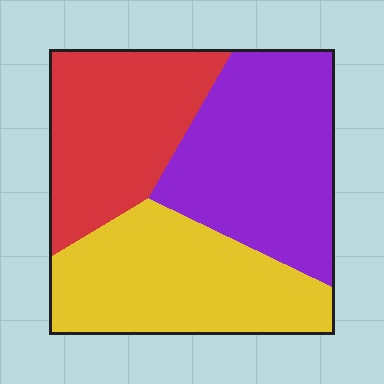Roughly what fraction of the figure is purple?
Purple takes up about three eighths (3/8) of the figure.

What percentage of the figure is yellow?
Yellow takes up between a third and a half of the figure.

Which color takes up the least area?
Red, at roughly 30%.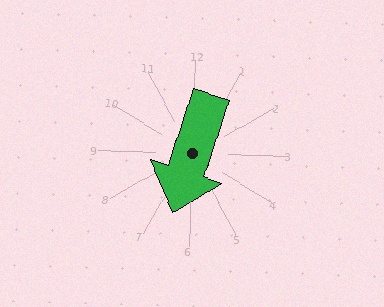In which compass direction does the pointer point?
South.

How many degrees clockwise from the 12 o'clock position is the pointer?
Approximately 197 degrees.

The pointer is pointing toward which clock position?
Roughly 7 o'clock.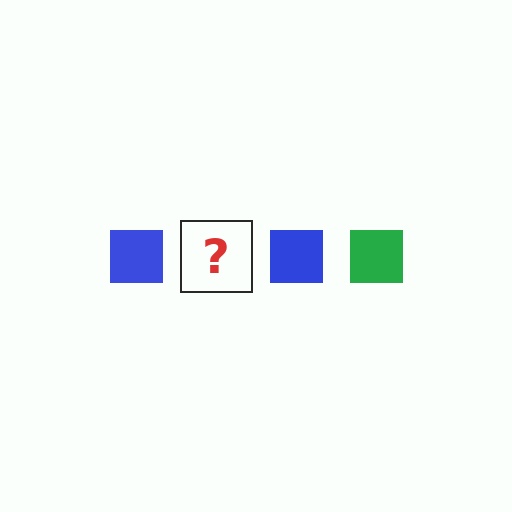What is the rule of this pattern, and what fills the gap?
The rule is that the pattern cycles through blue, green squares. The gap should be filled with a green square.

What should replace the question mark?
The question mark should be replaced with a green square.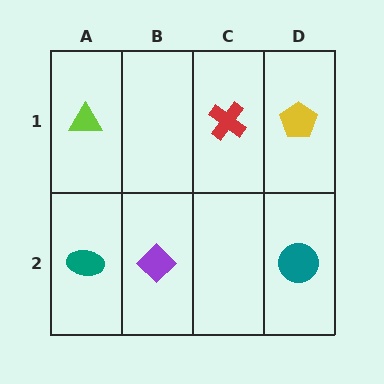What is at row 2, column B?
A purple diamond.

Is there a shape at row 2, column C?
No, that cell is empty.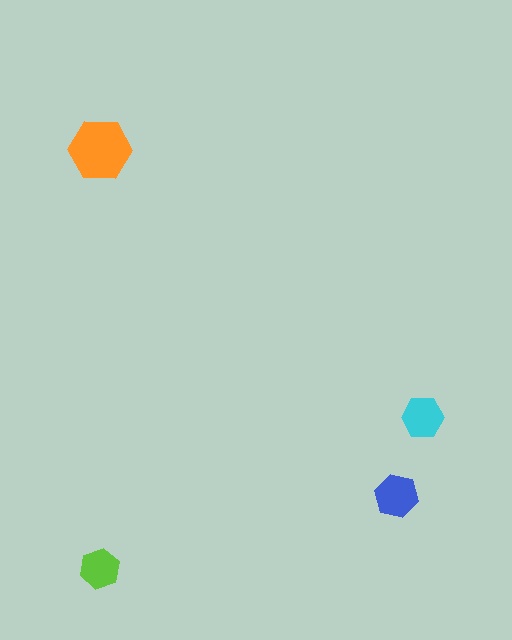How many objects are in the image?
There are 4 objects in the image.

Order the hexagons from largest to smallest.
the orange one, the blue one, the cyan one, the lime one.